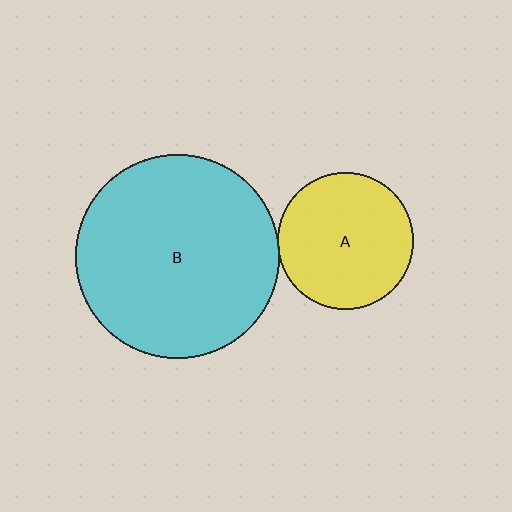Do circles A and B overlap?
Yes.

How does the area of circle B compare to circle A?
Approximately 2.2 times.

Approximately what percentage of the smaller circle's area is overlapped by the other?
Approximately 5%.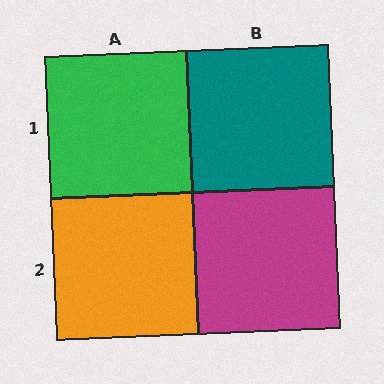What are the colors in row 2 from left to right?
Orange, magenta.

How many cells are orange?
1 cell is orange.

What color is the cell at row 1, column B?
Teal.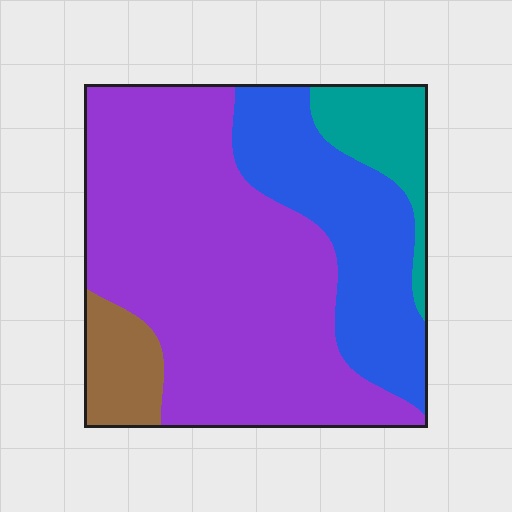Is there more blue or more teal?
Blue.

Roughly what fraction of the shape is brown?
Brown covers 8% of the shape.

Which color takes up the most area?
Purple, at roughly 60%.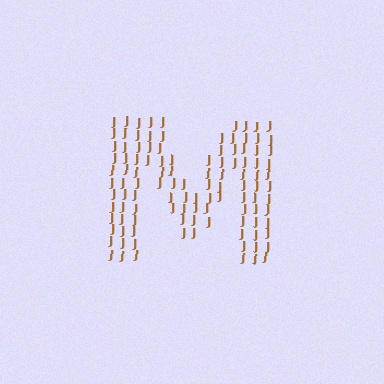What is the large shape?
The large shape is the letter M.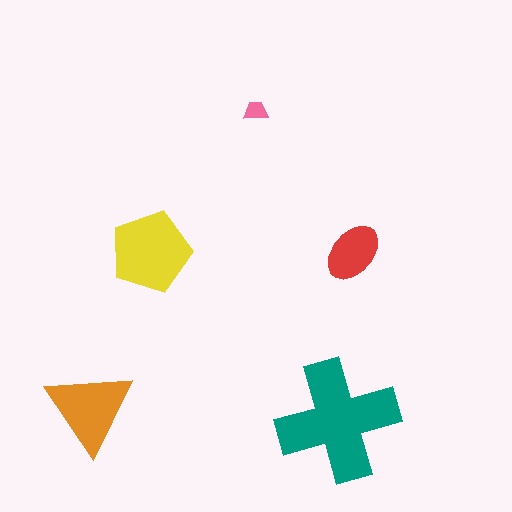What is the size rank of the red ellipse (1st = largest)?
4th.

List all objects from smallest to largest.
The pink trapezoid, the red ellipse, the orange triangle, the yellow pentagon, the teal cross.